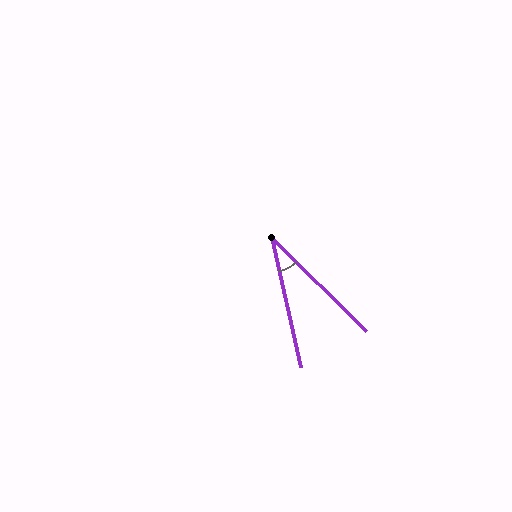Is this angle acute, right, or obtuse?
It is acute.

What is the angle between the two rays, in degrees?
Approximately 33 degrees.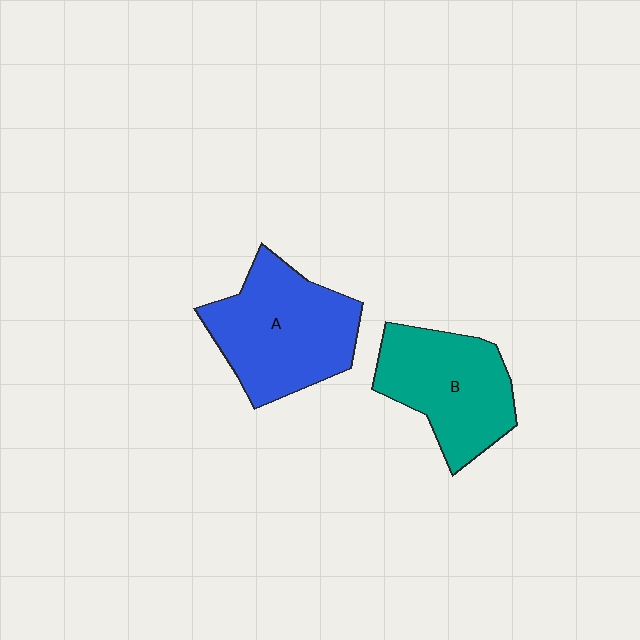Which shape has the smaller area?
Shape B (teal).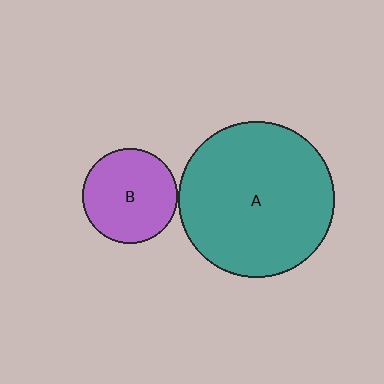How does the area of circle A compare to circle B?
Approximately 2.7 times.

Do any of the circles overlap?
No, none of the circles overlap.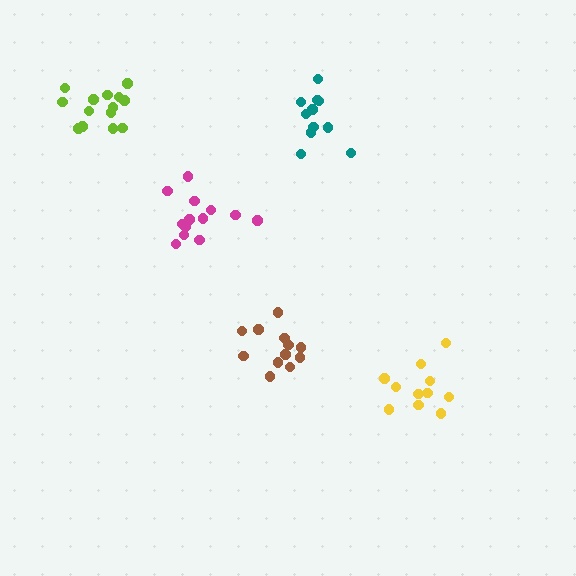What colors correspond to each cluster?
The clusters are colored: brown, magenta, teal, yellow, lime.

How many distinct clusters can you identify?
There are 5 distinct clusters.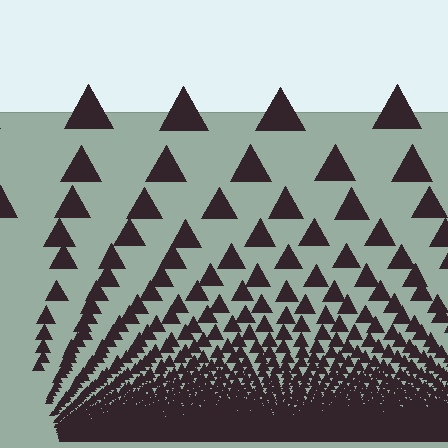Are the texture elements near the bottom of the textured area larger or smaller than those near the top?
Smaller. The gradient is inverted — elements near the bottom are smaller and denser.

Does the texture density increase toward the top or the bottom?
Density increases toward the bottom.